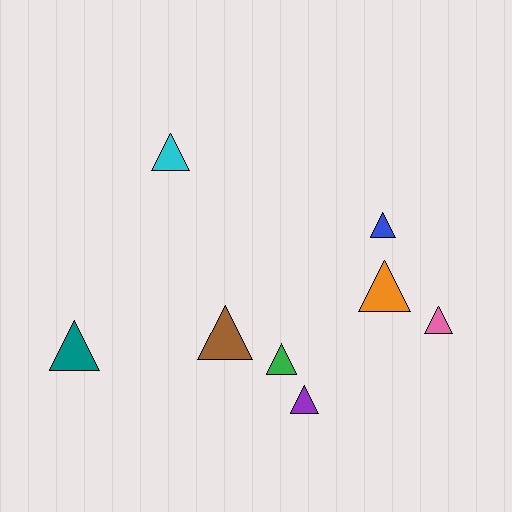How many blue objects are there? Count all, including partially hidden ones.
There is 1 blue object.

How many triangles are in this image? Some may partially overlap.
There are 8 triangles.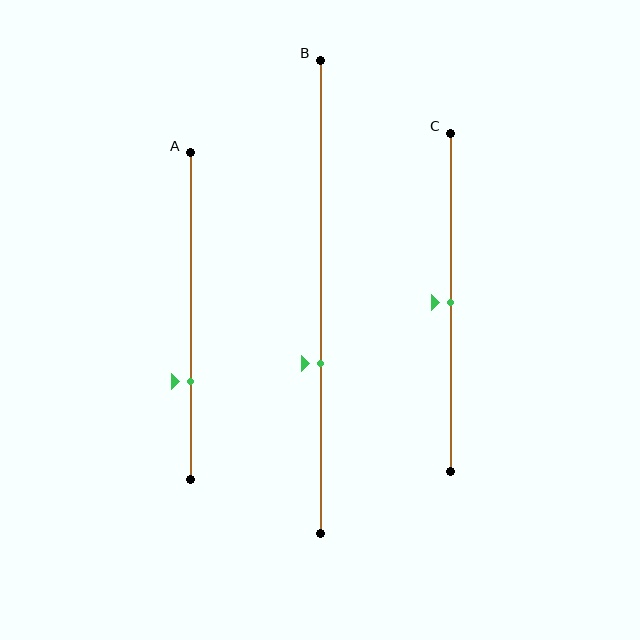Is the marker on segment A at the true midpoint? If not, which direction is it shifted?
No, the marker on segment A is shifted downward by about 20% of the segment length.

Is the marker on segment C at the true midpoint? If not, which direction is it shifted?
Yes, the marker on segment C is at the true midpoint.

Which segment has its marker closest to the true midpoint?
Segment C has its marker closest to the true midpoint.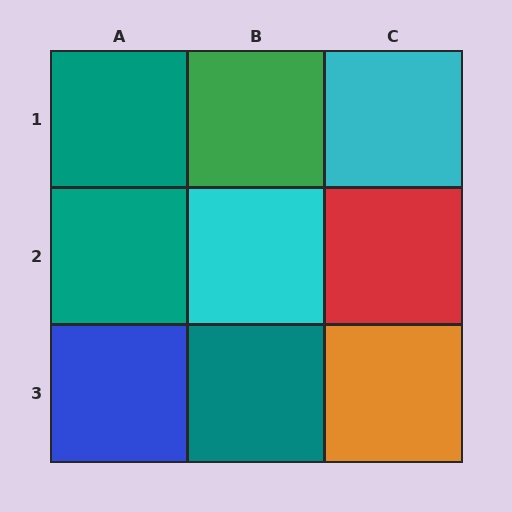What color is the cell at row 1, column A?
Teal.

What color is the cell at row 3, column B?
Teal.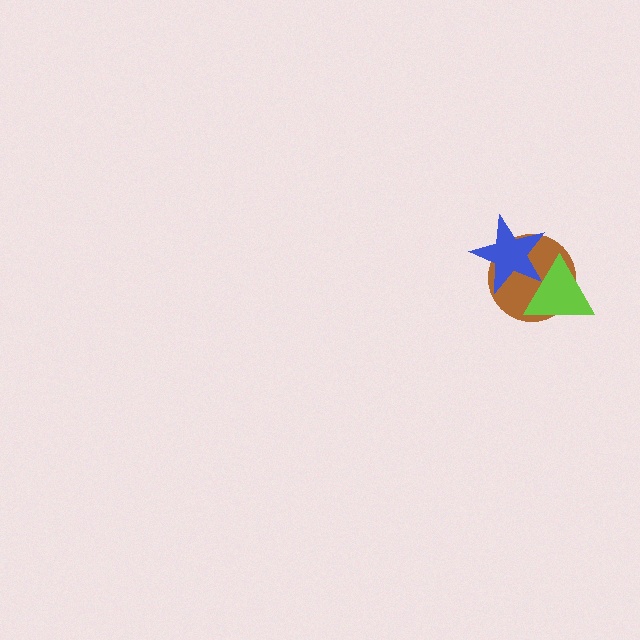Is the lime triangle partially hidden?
No, no other shape covers it.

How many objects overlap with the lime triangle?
2 objects overlap with the lime triangle.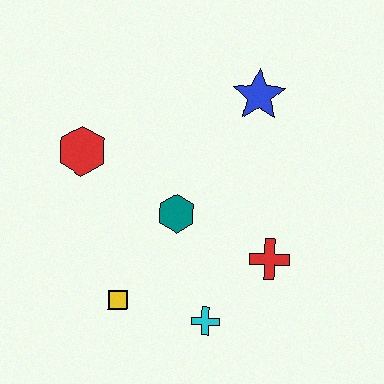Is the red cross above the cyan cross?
Yes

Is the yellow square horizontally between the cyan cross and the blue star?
No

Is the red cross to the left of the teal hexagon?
No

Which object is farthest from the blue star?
The yellow square is farthest from the blue star.